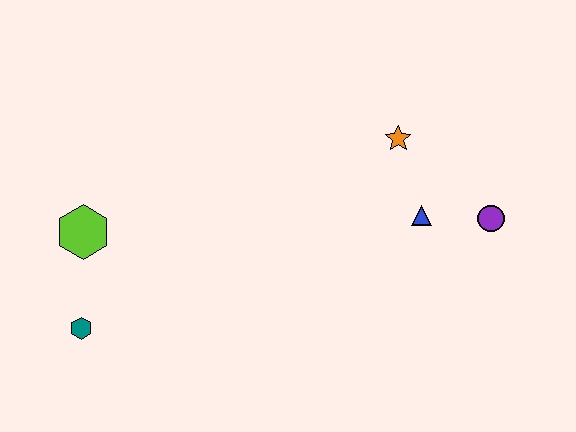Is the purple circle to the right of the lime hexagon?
Yes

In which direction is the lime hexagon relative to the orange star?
The lime hexagon is to the left of the orange star.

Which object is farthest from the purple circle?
The teal hexagon is farthest from the purple circle.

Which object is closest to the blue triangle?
The purple circle is closest to the blue triangle.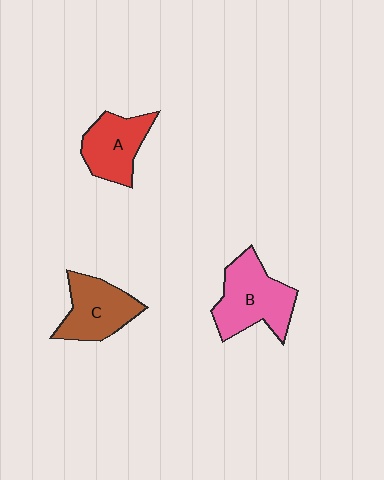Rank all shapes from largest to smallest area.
From largest to smallest: B (pink), C (brown), A (red).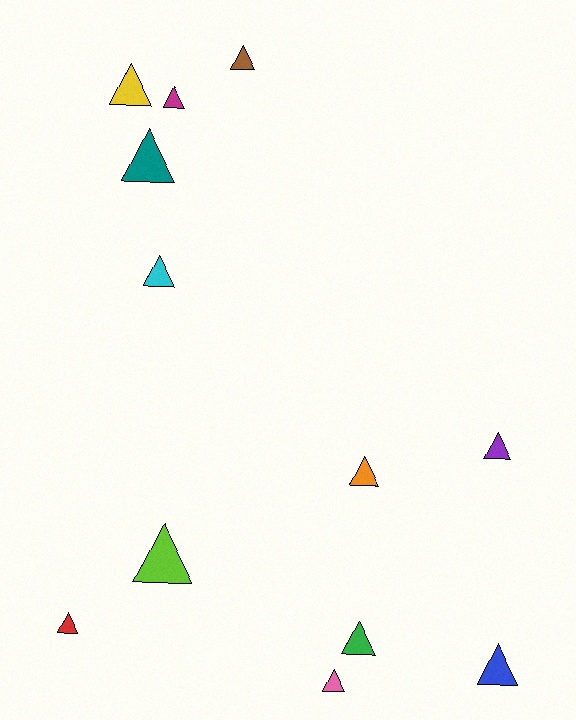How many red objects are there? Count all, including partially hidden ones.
There is 1 red object.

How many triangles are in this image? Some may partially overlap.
There are 12 triangles.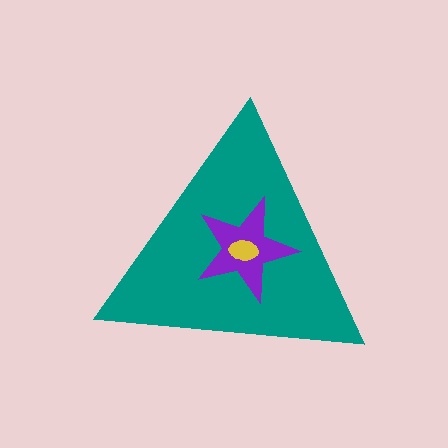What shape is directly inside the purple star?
The yellow ellipse.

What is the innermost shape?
The yellow ellipse.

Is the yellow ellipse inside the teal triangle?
Yes.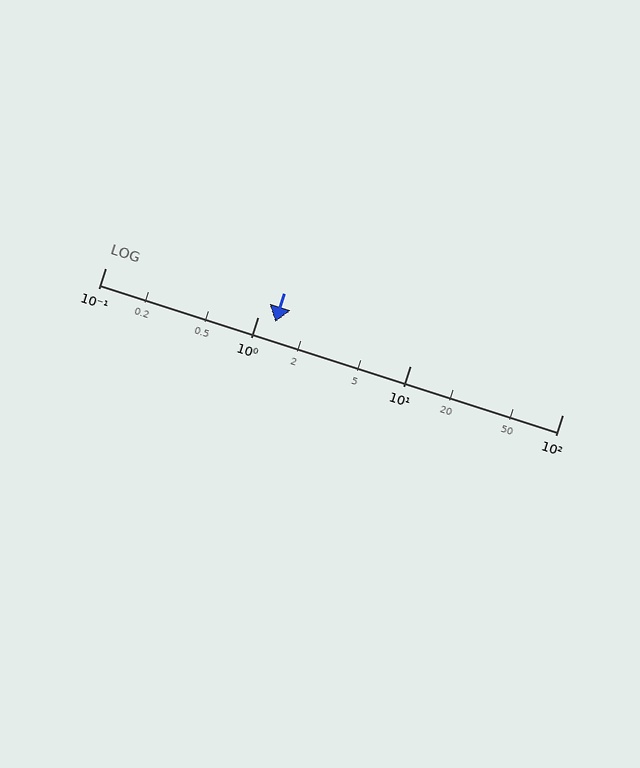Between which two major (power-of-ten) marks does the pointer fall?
The pointer is between 1 and 10.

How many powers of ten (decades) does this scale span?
The scale spans 3 decades, from 0.1 to 100.